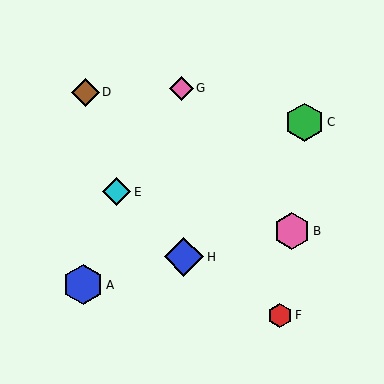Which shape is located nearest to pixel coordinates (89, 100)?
The brown diamond (labeled D) at (85, 92) is nearest to that location.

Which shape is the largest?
The blue hexagon (labeled A) is the largest.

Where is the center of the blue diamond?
The center of the blue diamond is at (184, 257).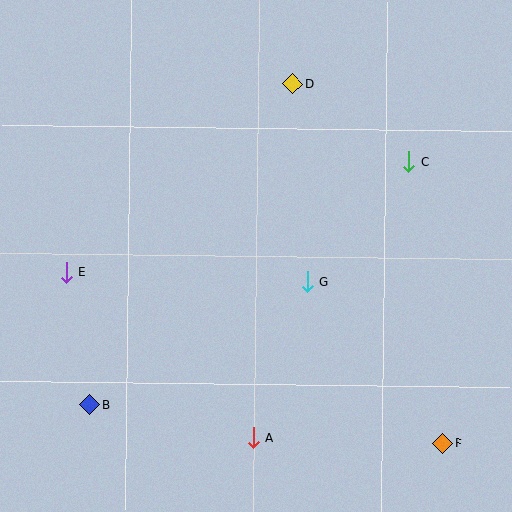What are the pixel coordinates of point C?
Point C is at (409, 161).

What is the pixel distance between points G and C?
The distance between G and C is 157 pixels.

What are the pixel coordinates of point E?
Point E is at (66, 272).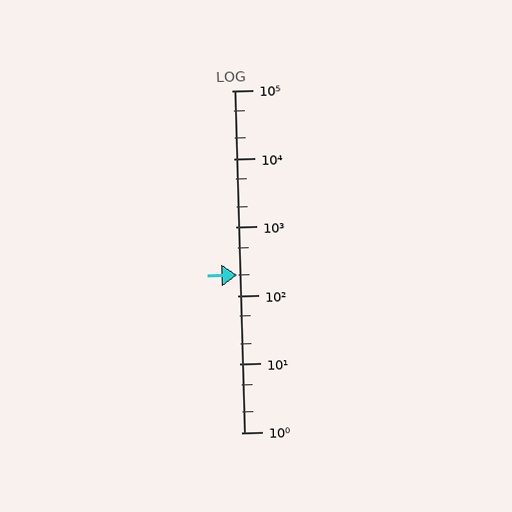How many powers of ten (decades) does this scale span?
The scale spans 5 decades, from 1 to 100000.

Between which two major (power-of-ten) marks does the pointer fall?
The pointer is between 100 and 1000.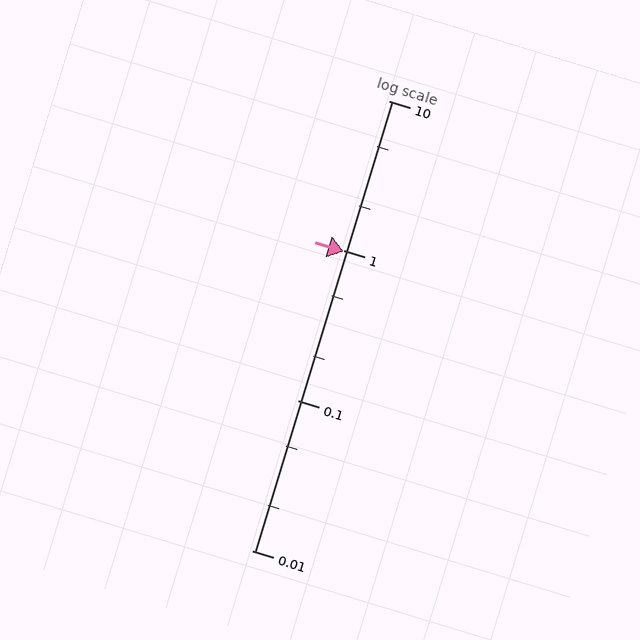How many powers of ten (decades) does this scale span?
The scale spans 3 decades, from 0.01 to 10.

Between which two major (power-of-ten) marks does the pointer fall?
The pointer is between 0.1 and 1.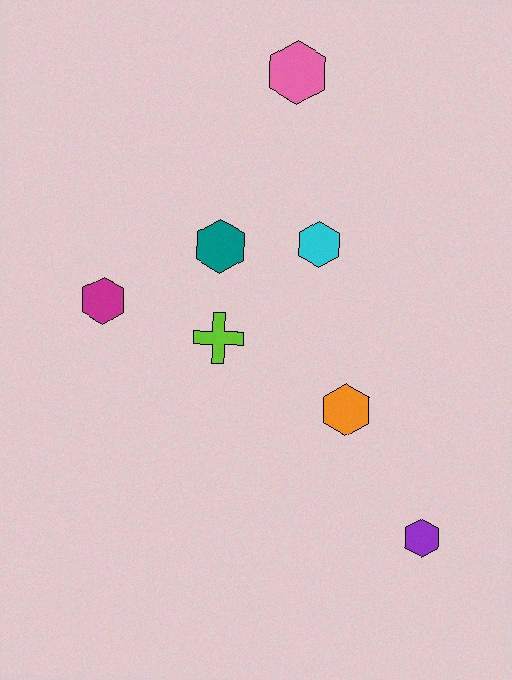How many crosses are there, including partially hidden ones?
There is 1 cross.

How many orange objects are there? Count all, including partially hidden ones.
There is 1 orange object.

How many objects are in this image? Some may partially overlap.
There are 7 objects.